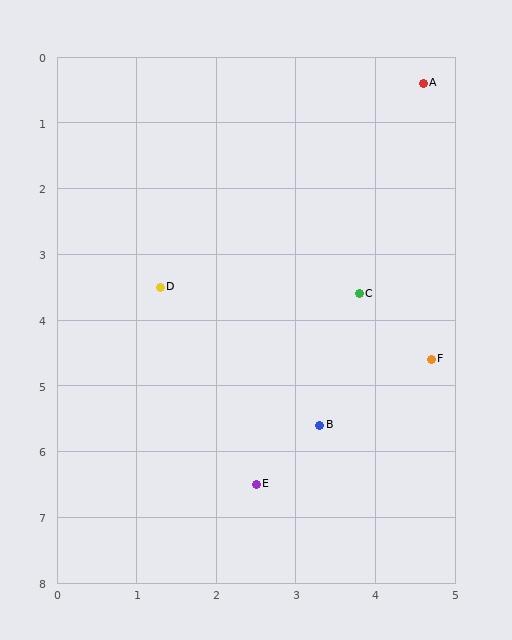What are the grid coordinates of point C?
Point C is at approximately (3.8, 3.6).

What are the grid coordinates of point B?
Point B is at approximately (3.3, 5.6).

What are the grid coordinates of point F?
Point F is at approximately (4.7, 4.6).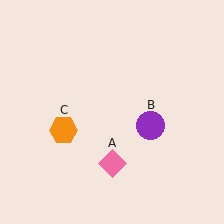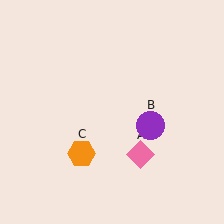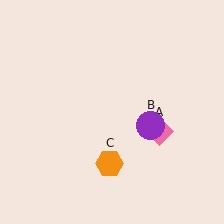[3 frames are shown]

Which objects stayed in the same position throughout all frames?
Purple circle (object B) remained stationary.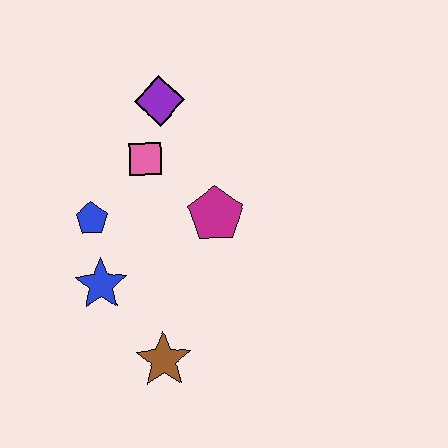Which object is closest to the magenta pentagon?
The pink square is closest to the magenta pentagon.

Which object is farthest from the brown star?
The purple diamond is farthest from the brown star.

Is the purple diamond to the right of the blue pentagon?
Yes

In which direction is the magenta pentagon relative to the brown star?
The magenta pentagon is above the brown star.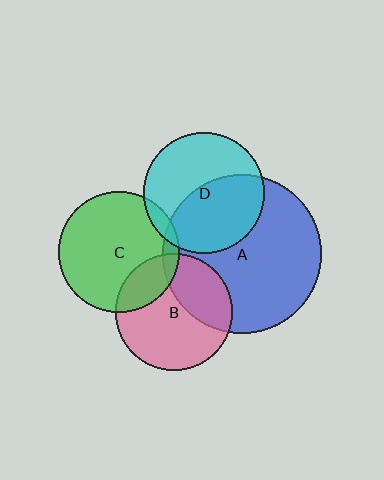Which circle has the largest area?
Circle A (blue).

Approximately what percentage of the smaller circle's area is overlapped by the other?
Approximately 35%.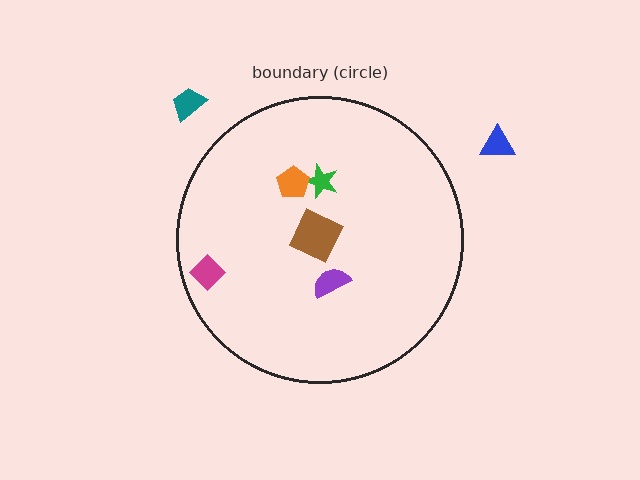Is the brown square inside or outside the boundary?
Inside.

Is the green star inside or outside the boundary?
Inside.